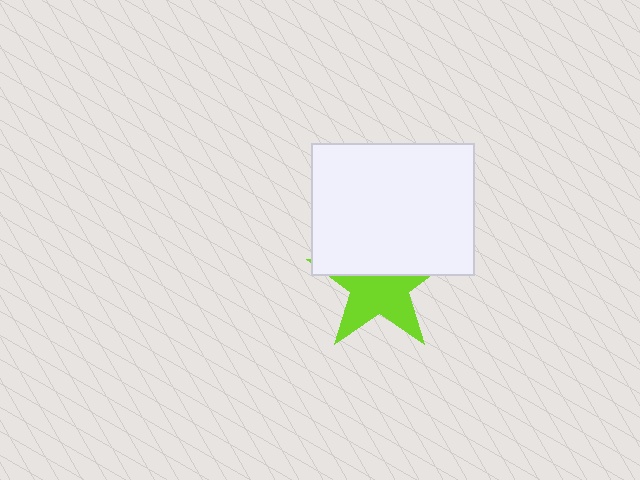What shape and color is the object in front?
The object in front is a white rectangle.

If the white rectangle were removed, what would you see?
You would see the complete lime star.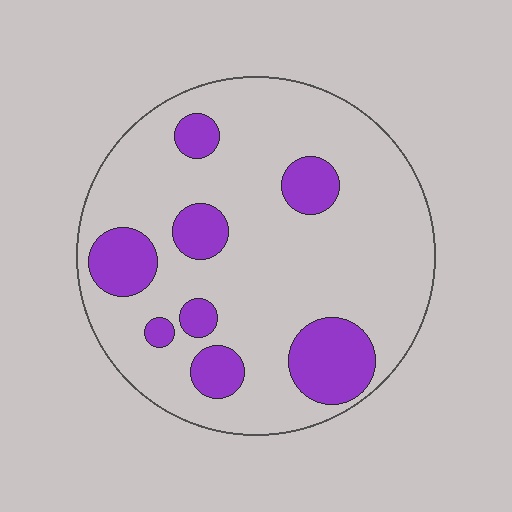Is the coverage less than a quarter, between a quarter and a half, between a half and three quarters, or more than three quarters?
Less than a quarter.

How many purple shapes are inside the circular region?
8.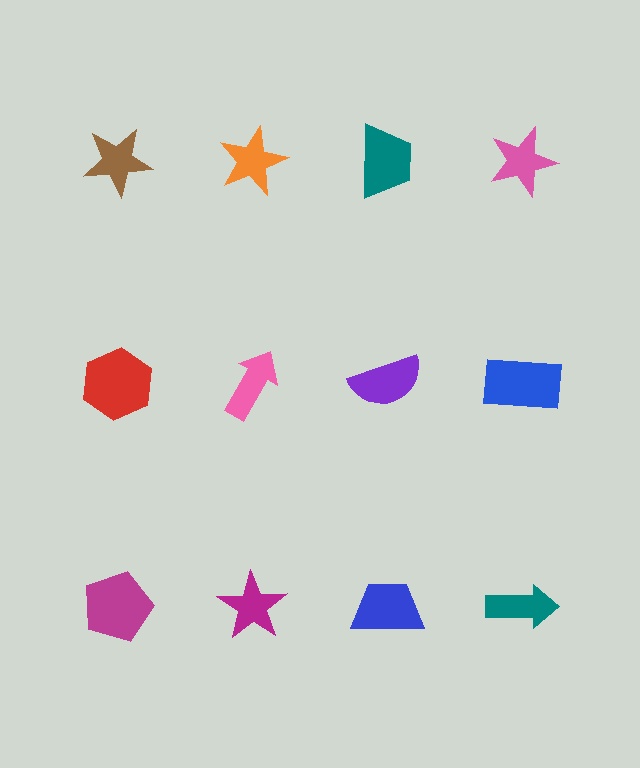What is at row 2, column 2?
A pink arrow.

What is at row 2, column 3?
A purple semicircle.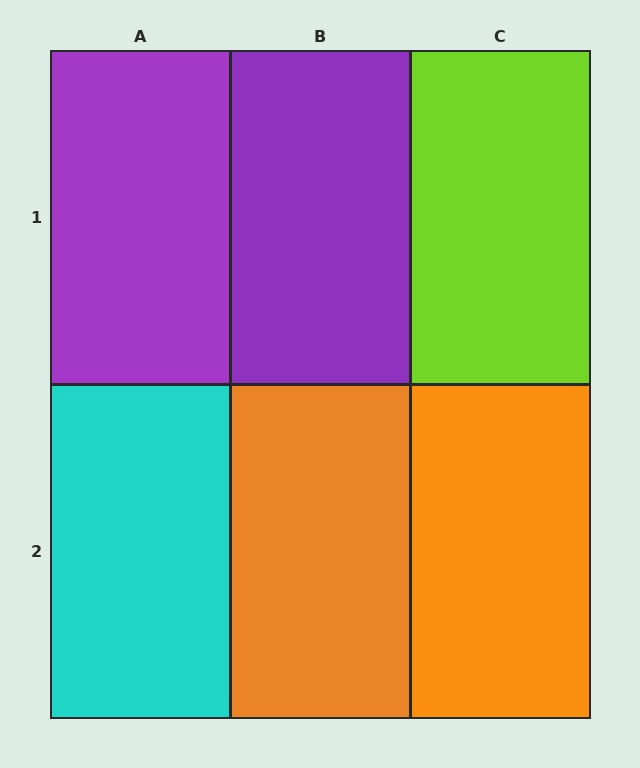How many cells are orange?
2 cells are orange.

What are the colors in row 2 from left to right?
Cyan, orange, orange.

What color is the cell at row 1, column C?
Lime.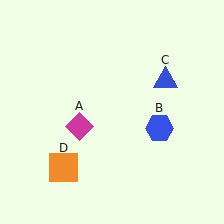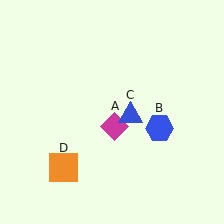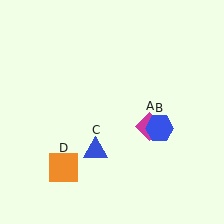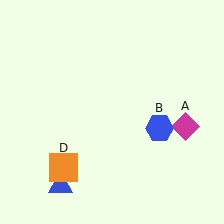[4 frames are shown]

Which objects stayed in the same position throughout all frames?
Blue hexagon (object B) and orange square (object D) remained stationary.